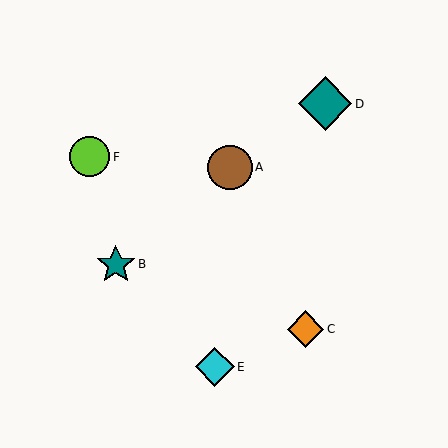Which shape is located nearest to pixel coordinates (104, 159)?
The lime circle (labeled F) at (90, 157) is nearest to that location.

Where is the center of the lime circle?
The center of the lime circle is at (90, 157).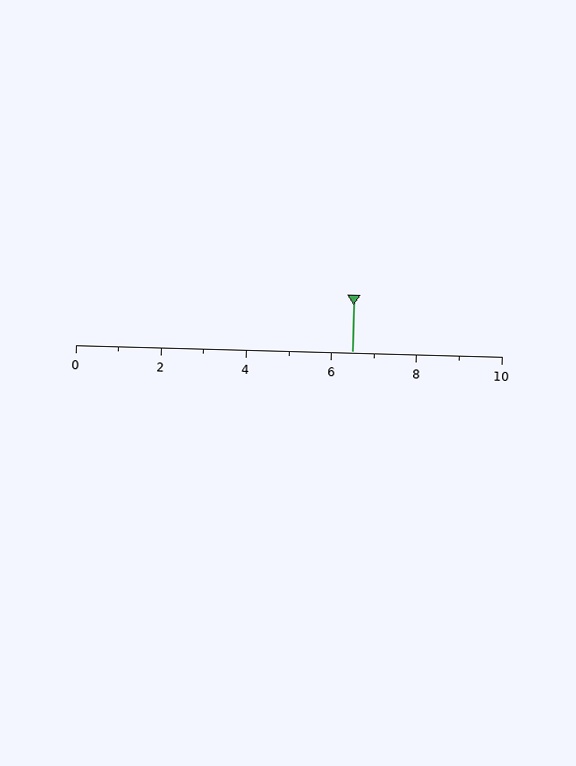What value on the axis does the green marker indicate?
The marker indicates approximately 6.5.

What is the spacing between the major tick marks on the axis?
The major ticks are spaced 2 apart.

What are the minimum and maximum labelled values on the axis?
The axis runs from 0 to 10.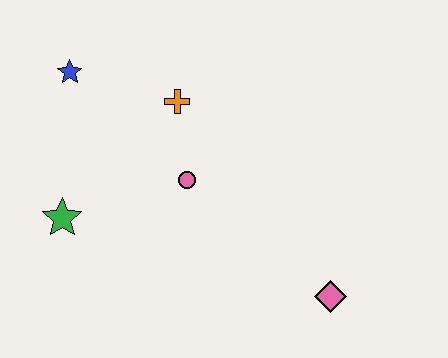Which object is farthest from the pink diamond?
The blue star is farthest from the pink diamond.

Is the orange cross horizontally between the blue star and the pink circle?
Yes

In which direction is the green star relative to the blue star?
The green star is below the blue star.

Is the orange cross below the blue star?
Yes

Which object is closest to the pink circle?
The orange cross is closest to the pink circle.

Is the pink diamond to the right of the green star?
Yes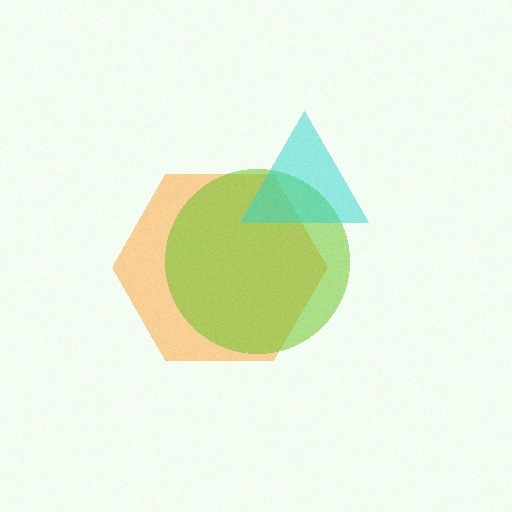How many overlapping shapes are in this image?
There are 3 overlapping shapes in the image.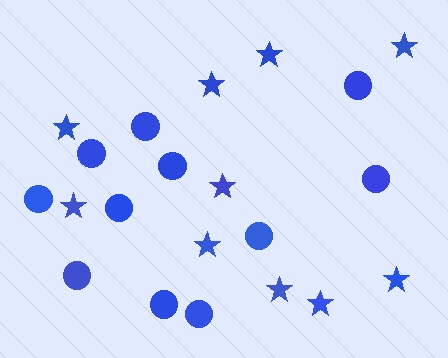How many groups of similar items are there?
There are 2 groups: one group of stars (10) and one group of circles (11).